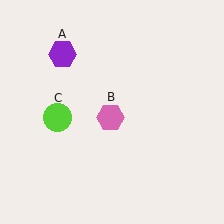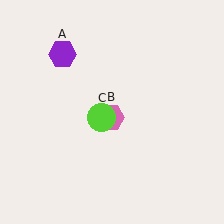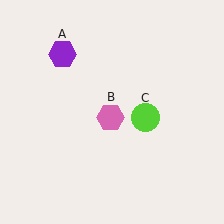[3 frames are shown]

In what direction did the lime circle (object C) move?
The lime circle (object C) moved right.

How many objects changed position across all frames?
1 object changed position: lime circle (object C).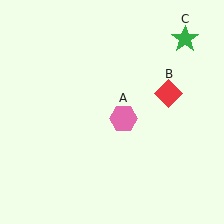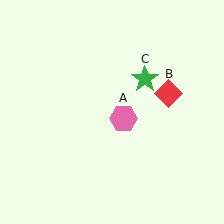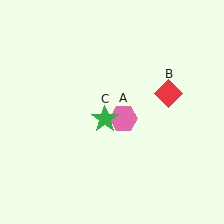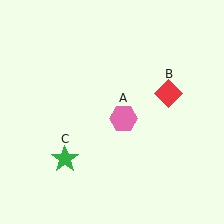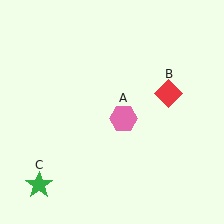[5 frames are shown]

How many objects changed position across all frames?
1 object changed position: green star (object C).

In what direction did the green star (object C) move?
The green star (object C) moved down and to the left.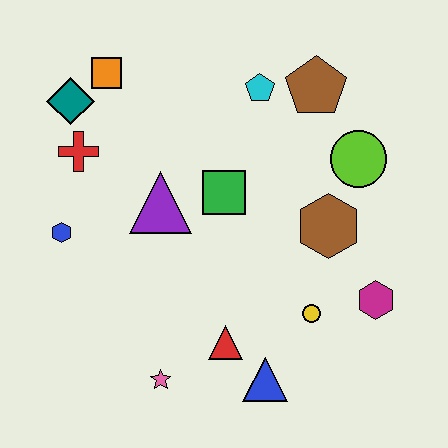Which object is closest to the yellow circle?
The magenta hexagon is closest to the yellow circle.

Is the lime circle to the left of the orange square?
No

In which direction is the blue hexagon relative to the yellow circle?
The blue hexagon is to the left of the yellow circle.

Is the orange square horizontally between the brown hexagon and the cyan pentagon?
No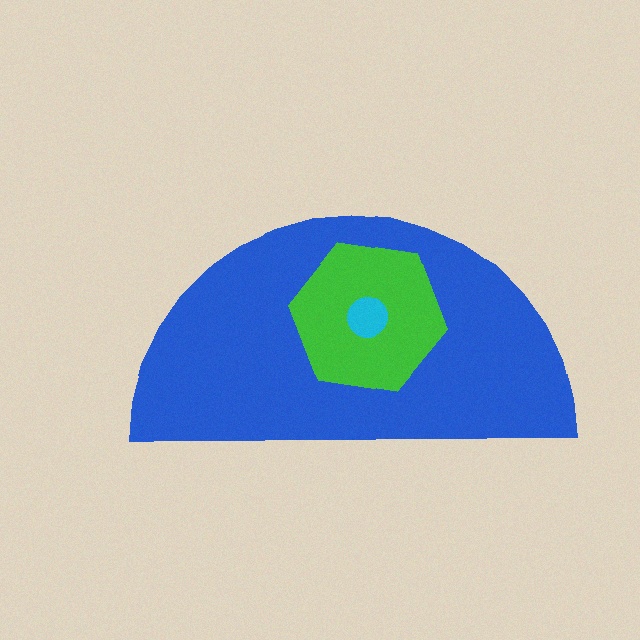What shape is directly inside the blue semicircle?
The green hexagon.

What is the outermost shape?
The blue semicircle.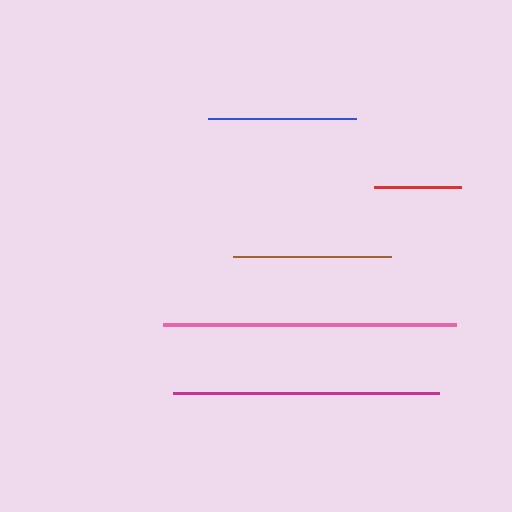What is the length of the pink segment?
The pink segment is approximately 293 pixels long.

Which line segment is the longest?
The pink line is the longest at approximately 293 pixels.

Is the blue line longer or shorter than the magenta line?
The magenta line is longer than the blue line.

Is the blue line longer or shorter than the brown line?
The brown line is longer than the blue line.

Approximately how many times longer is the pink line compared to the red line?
The pink line is approximately 3.4 times the length of the red line.